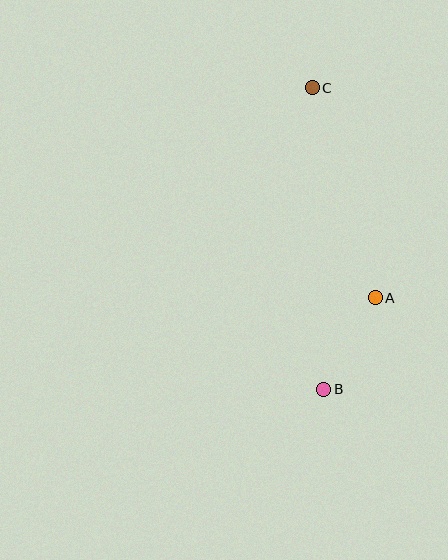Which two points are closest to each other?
Points A and B are closest to each other.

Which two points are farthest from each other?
Points B and C are farthest from each other.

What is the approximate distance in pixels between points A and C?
The distance between A and C is approximately 219 pixels.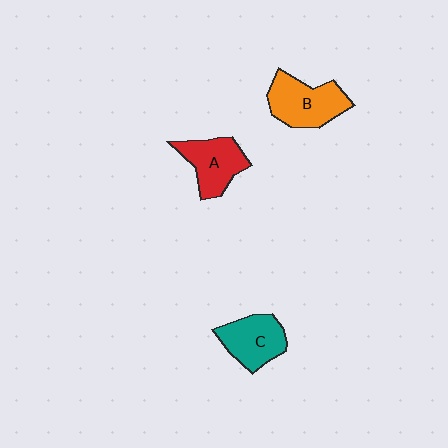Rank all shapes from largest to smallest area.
From largest to smallest: B (orange), A (red), C (teal).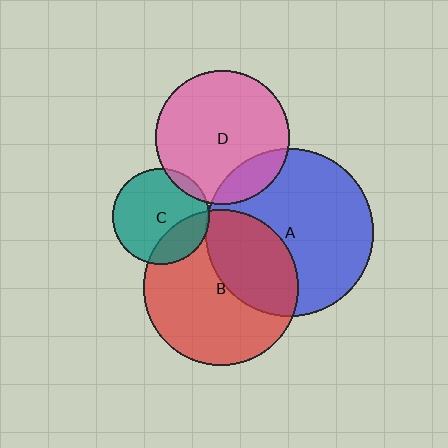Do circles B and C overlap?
Yes.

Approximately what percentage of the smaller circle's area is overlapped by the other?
Approximately 25%.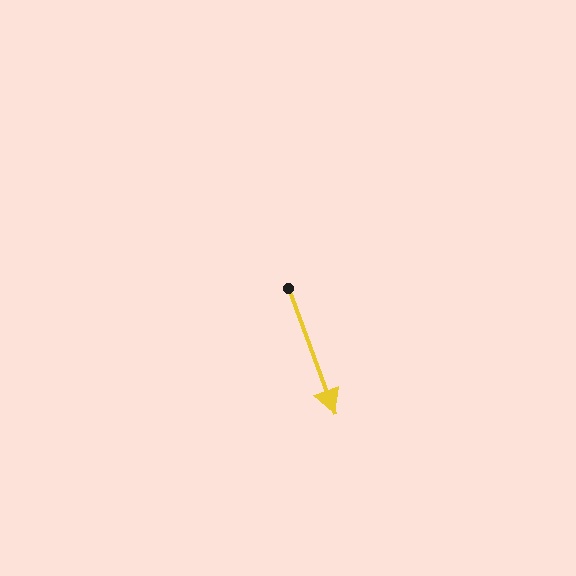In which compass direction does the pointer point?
South.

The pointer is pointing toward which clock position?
Roughly 5 o'clock.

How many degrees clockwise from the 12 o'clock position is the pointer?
Approximately 160 degrees.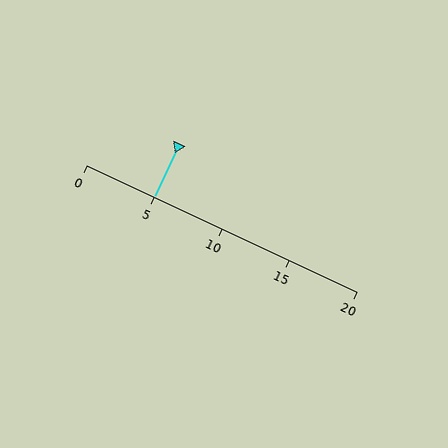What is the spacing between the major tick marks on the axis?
The major ticks are spaced 5 apart.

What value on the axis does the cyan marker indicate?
The marker indicates approximately 5.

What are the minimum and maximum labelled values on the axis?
The axis runs from 0 to 20.